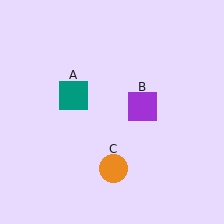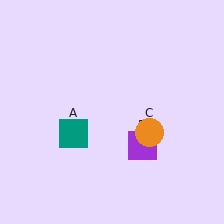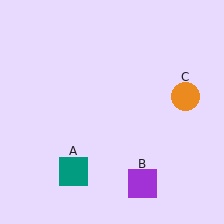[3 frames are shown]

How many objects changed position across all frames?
3 objects changed position: teal square (object A), purple square (object B), orange circle (object C).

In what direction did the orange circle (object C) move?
The orange circle (object C) moved up and to the right.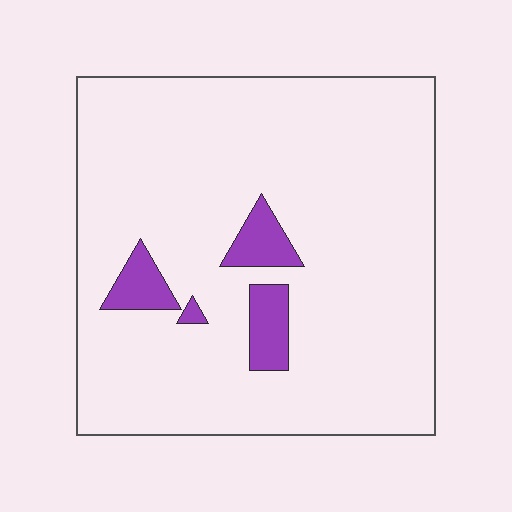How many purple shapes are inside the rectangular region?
4.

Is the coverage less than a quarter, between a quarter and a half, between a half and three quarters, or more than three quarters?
Less than a quarter.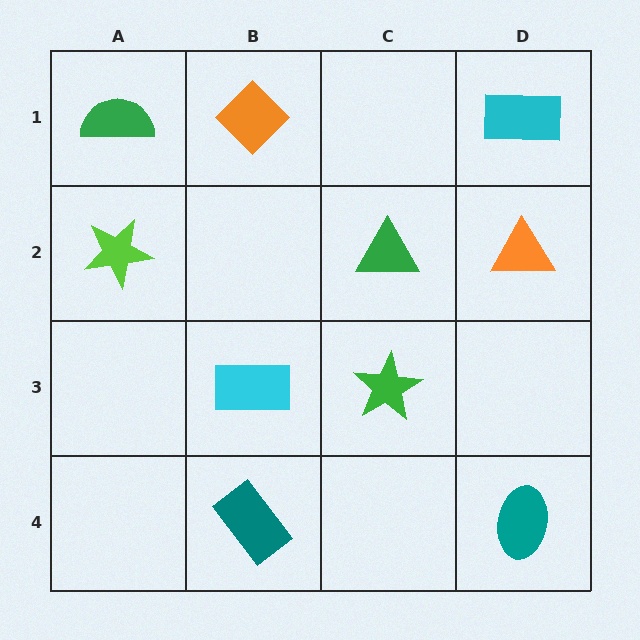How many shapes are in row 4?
2 shapes.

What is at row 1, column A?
A green semicircle.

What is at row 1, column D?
A cyan rectangle.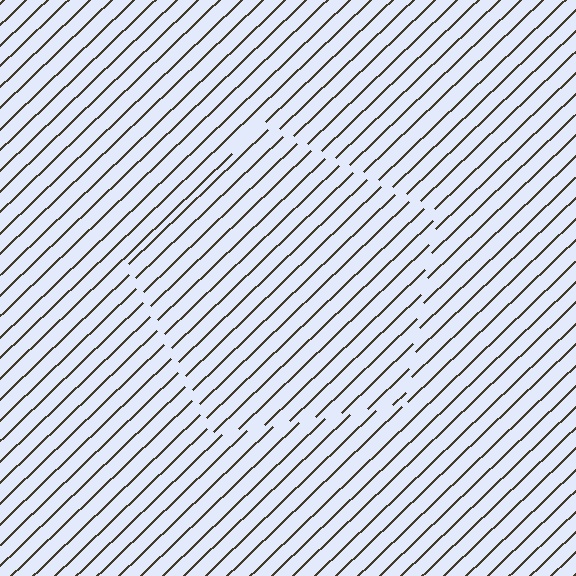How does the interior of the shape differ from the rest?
The interior of the shape contains the same grating, shifted by half a period — the contour is defined by the phase discontinuity where line-ends from the inner and outer gratings abut.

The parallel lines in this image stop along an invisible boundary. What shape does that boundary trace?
An illusory pentagon. The interior of the shape contains the same grating, shifted by half a period — the contour is defined by the phase discontinuity where line-ends from the inner and outer gratings abut.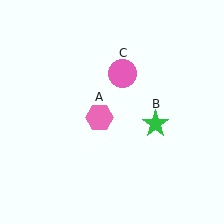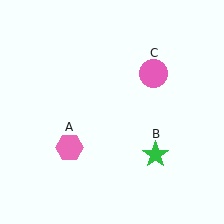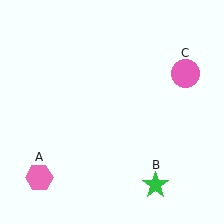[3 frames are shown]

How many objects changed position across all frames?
3 objects changed position: pink hexagon (object A), green star (object B), pink circle (object C).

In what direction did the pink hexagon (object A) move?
The pink hexagon (object A) moved down and to the left.